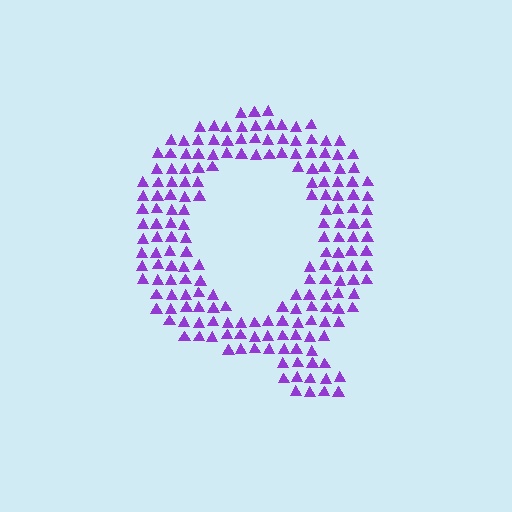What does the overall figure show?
The overall figure shows the letter Q.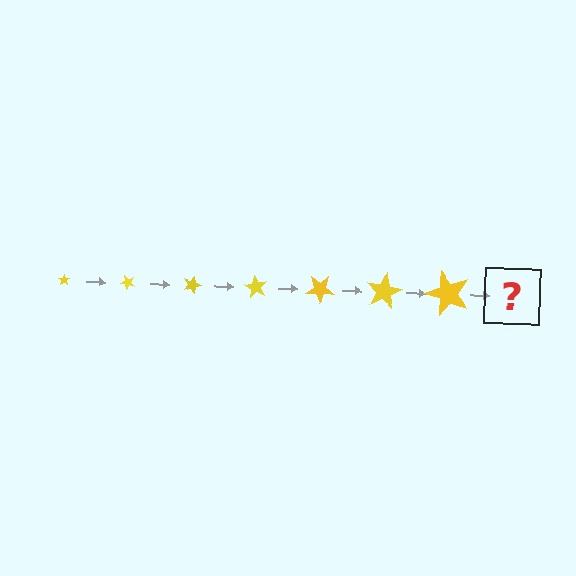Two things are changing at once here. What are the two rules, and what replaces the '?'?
The two rules are that the star grows larger each step and it rotates 45 degrees each step. The '?' should be a star, larger than the previous one and rotated 315 degrees from the start.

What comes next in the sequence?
The next element should be a star, larger than the previous one and rotated 315 degrees from the start.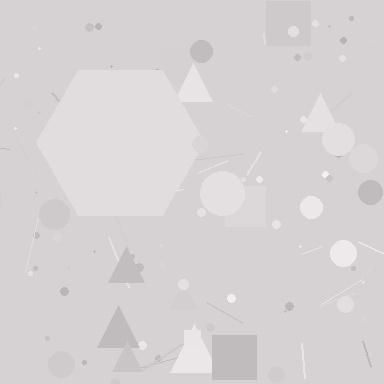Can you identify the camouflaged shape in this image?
The camouflaged shape is a hexagon.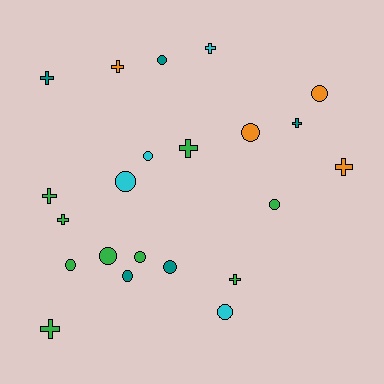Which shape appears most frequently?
Circle, with 12 objects.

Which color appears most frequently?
Green, with 9 objects.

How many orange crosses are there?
There are 2 orange crosses.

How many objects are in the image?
There are 22 objects.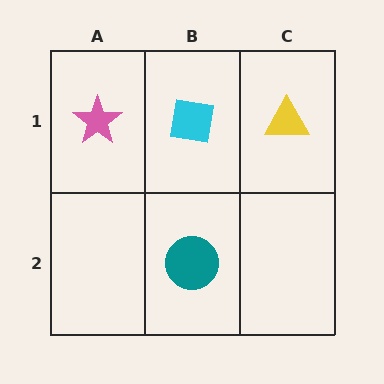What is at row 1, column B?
A cyan square.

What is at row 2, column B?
A teal circle.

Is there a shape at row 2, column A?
No, that cell is empty.